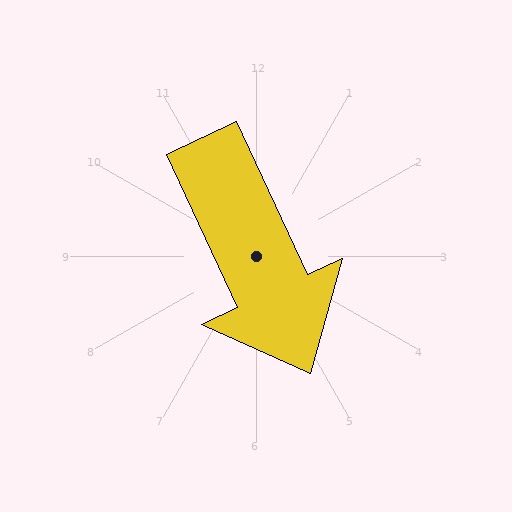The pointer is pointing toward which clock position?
Roughly 5 o'clock.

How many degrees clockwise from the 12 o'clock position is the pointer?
Approximately 155 degrees.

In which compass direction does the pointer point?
Southeast.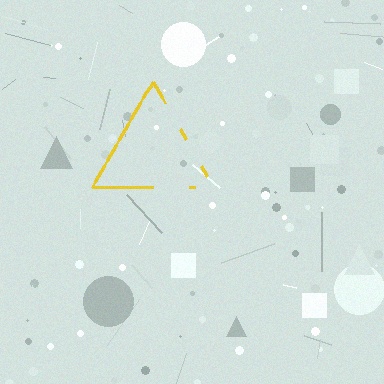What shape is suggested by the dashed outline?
The dashed outline suggests a triangle.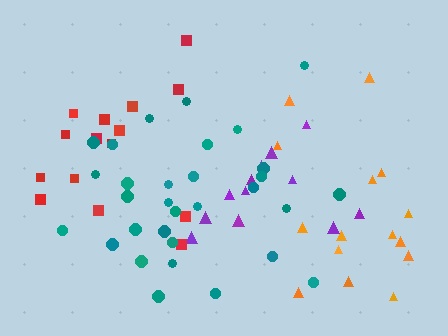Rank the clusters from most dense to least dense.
purple, teal, orange, red.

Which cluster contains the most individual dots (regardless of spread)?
Teal (31).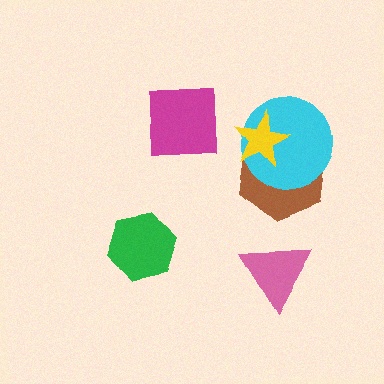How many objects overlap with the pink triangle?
0 objects overlap with the pink triangle.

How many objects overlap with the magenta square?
0 objects overlap with the magenta square.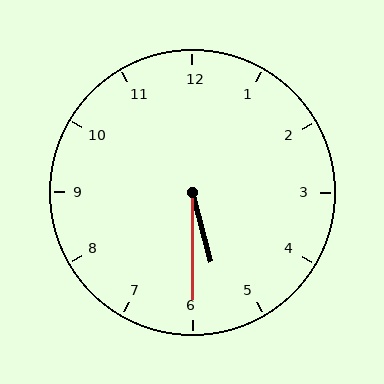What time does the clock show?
5:30.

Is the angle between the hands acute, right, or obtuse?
It is acute.